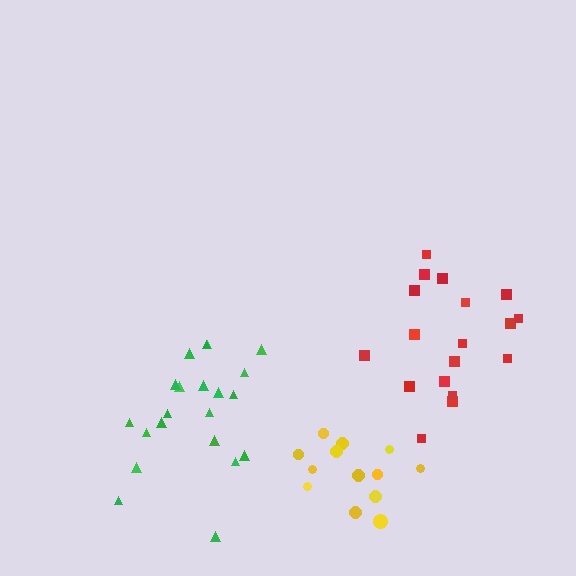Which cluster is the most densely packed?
Yellow.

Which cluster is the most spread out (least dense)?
Red.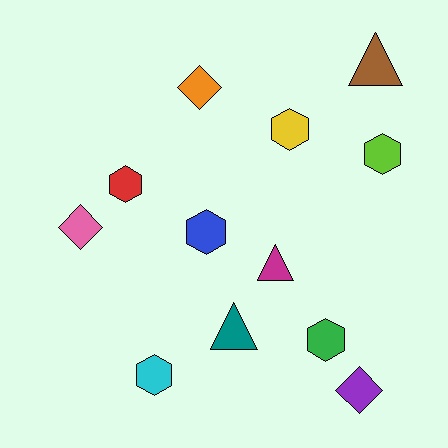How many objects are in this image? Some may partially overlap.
There are 12 objects.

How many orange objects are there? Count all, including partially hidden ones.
There is 1 orange object.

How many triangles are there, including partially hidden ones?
There are 3 triangles.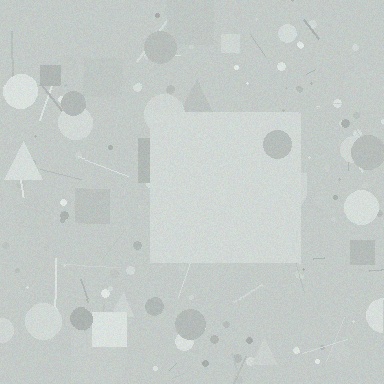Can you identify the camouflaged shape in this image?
The camouflaged shape is a square.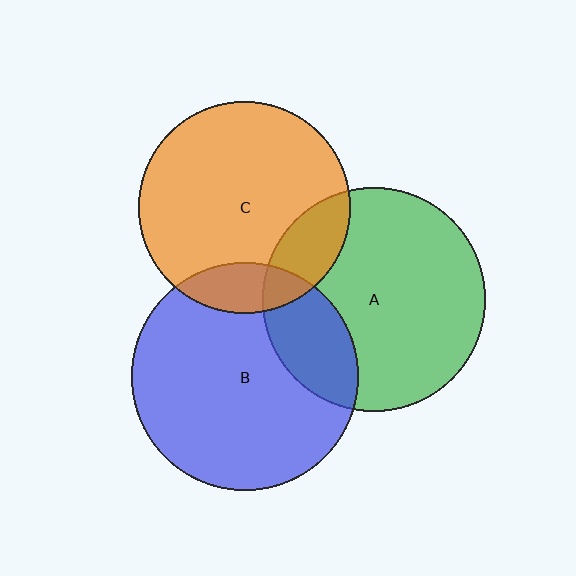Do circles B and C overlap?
Yes.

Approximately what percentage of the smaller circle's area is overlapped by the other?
Approximately 15%.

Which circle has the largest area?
Circle B (blue).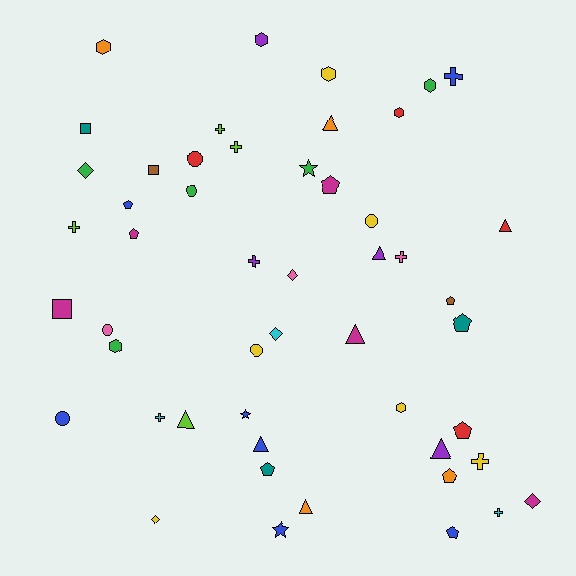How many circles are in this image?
There are 6 circles.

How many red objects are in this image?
There are 4 red objects.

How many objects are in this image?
There are 50 objects.